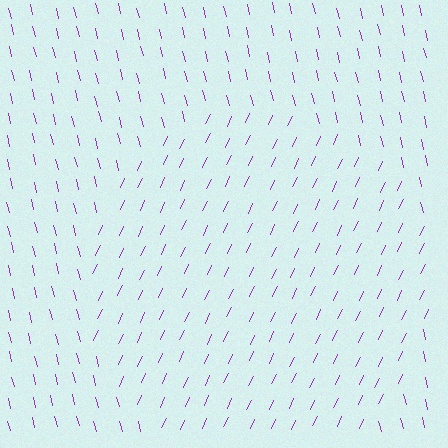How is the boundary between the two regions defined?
The boundary is defined purely by a change in line orientation (approximately 39 degrees difference). All lines are the same color and thickness.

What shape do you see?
I see a circle.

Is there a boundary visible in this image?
Yes, there is a texture boundary formed by a change in line orientation.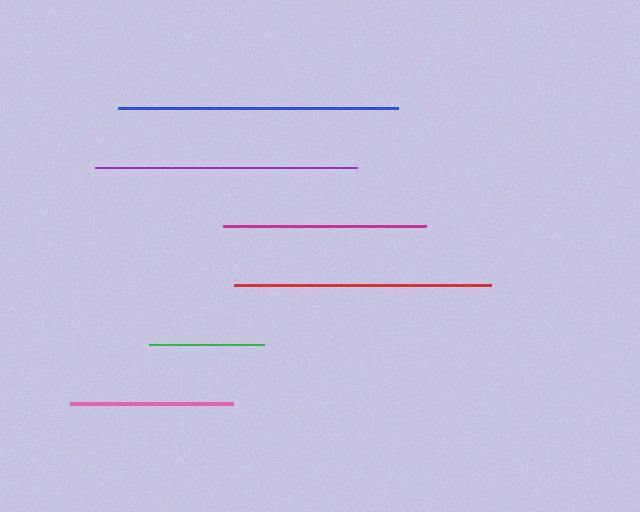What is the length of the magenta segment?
The magenta segment is approximately 202 pixels long.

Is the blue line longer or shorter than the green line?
The blue line is longer than the green line.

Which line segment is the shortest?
The green line is the shortest at approximately 115 pixels.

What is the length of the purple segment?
The purple segment is approximately 262 pixels long.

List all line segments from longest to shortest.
From longest to shortest: blue, purple, red, magenta, pink, green.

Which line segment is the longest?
The blue line is the longest at approximately 281 pixels.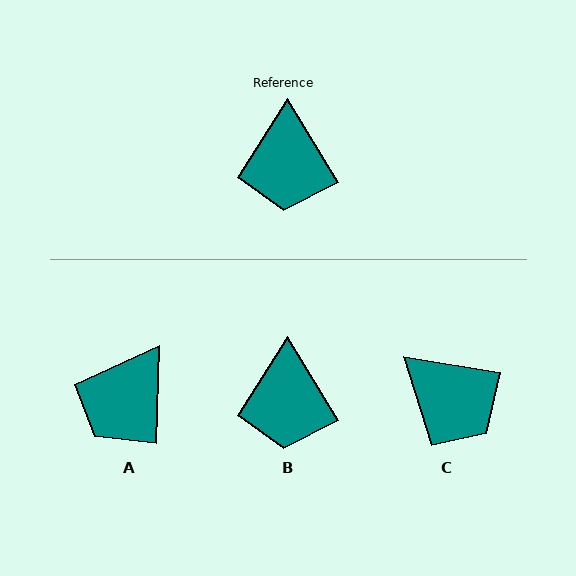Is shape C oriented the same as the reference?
No, it is off by about 49 degrees.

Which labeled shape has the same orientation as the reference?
B.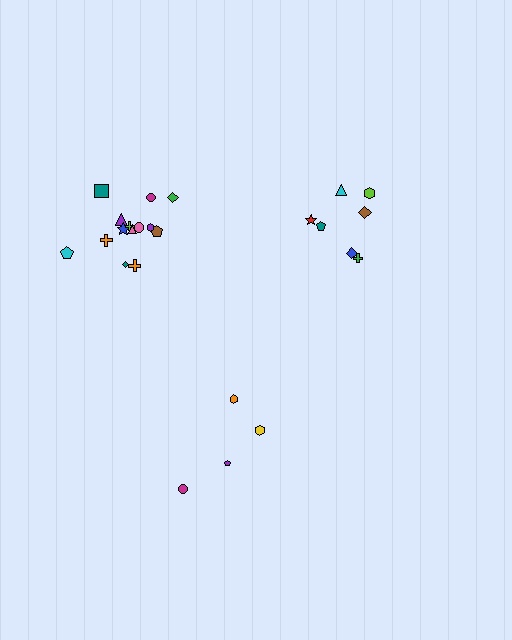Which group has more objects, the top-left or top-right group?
The top-left group.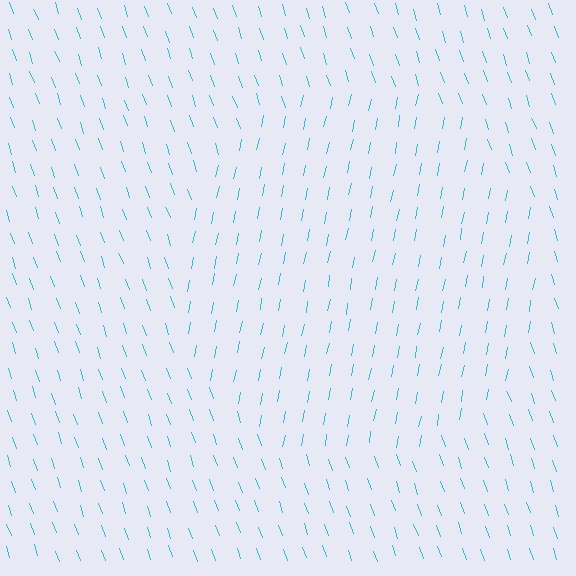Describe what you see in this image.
The image is filled with small cyan line segments. A circle region in the image has lines oriented differently from the surrounding lines, creating a visible texture boundary.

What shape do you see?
I see a circle.